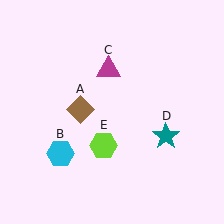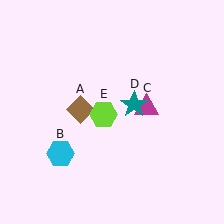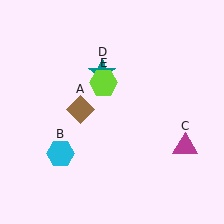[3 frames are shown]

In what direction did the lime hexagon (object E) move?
The lime hexagon (object E) moved up.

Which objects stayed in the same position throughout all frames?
Brown diamond (object A) and cyan hexagon (object B) remained stationary.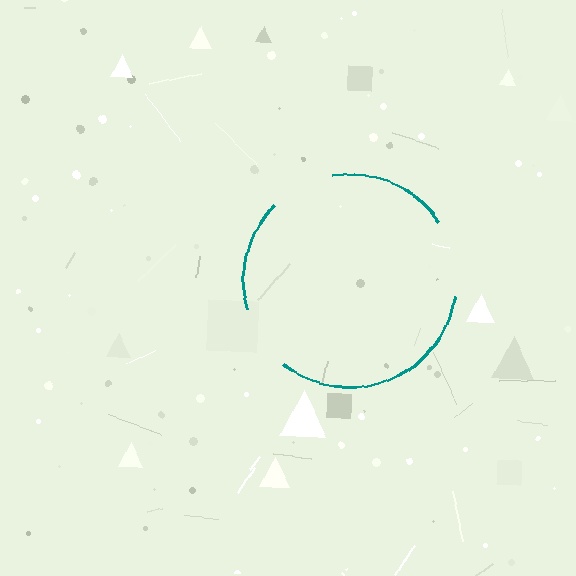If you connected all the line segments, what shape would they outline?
They would outline a circle.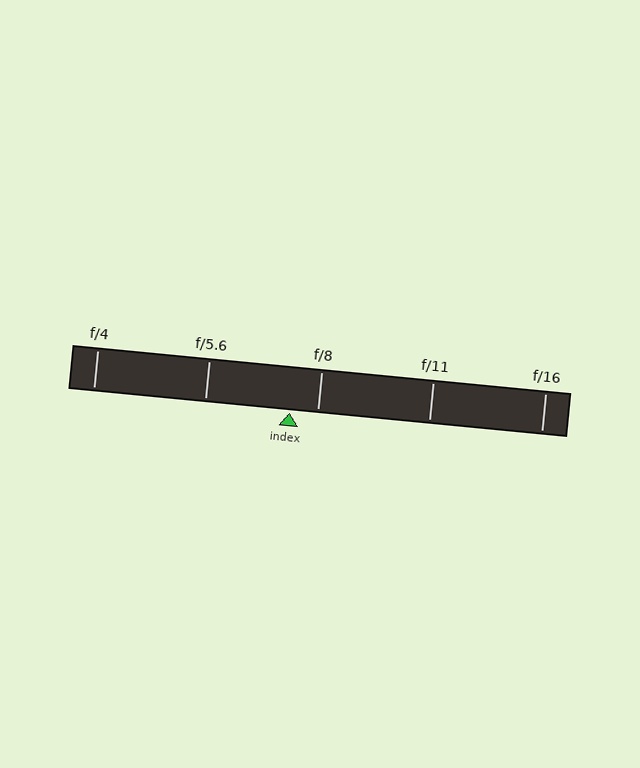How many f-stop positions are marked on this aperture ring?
There are 5 f-stop positions marked.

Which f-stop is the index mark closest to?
The index mark is closest to f/8.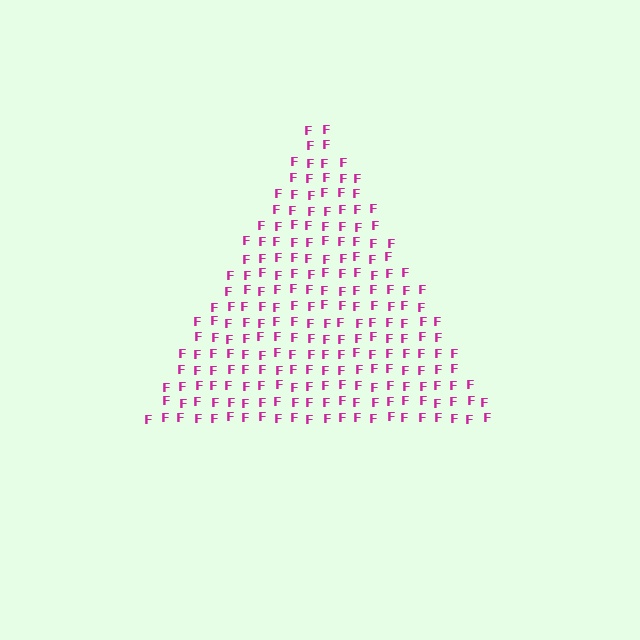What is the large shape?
The large shape is a triangle.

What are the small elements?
The small elements are letter F's.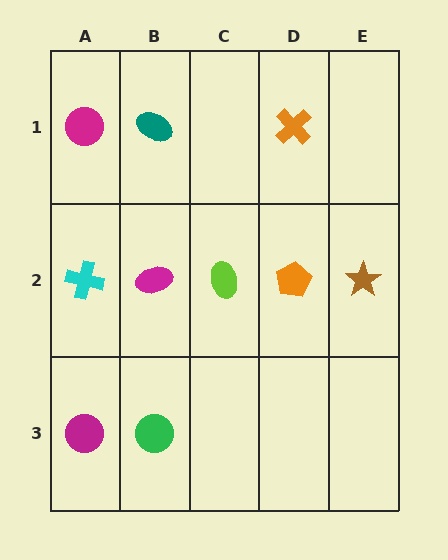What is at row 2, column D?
An orange pentagon.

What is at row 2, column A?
A cyan cross.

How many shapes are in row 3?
2 shapes.